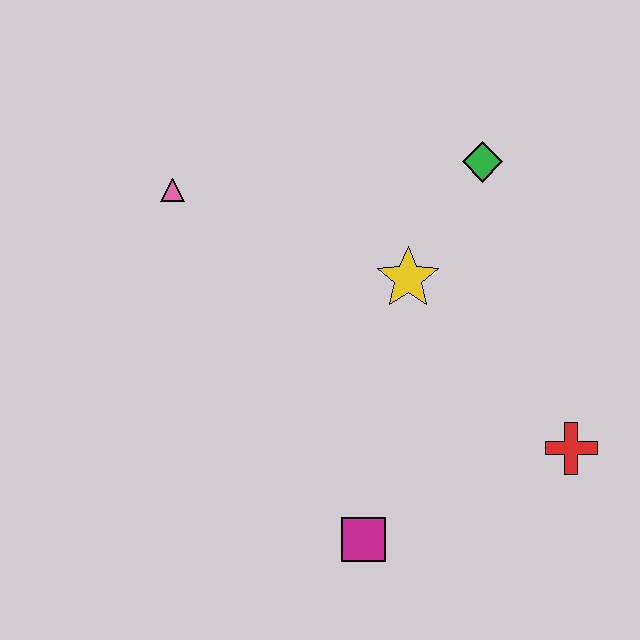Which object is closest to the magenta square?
The red cross is closest to the magenta square.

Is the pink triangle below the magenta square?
No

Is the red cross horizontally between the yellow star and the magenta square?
No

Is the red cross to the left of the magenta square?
No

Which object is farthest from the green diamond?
The magenta square is farthest from the green diamond.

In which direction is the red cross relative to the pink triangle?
The red cross is to the right of the pink triangle.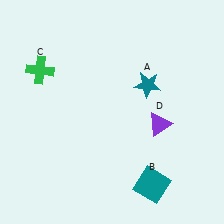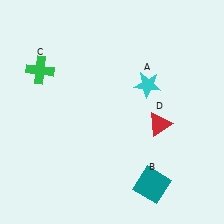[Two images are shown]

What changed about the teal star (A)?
In Image 1, A is teal. In Image 2, it changed to cyan.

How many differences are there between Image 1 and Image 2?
There are 2 differences between the two images.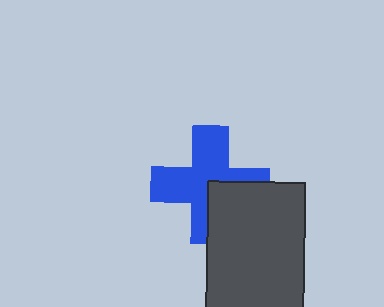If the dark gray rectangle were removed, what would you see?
You would see the complete blue cross.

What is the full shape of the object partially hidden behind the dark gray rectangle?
The partially hidden object is a blue cross.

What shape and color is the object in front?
The object in front is a dark gray rectangle.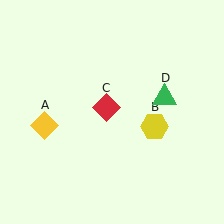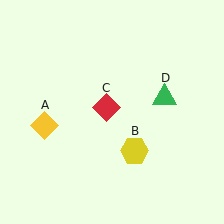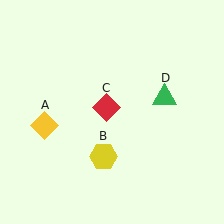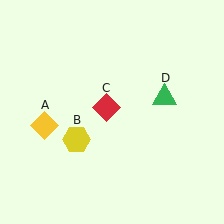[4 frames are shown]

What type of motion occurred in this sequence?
The yellow hexagon (object B) rotated clockwise around the center of the scene.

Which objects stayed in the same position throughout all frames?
Yellow diamond (object A) and red diamond (object C) and green triangle (object D) remained stationary.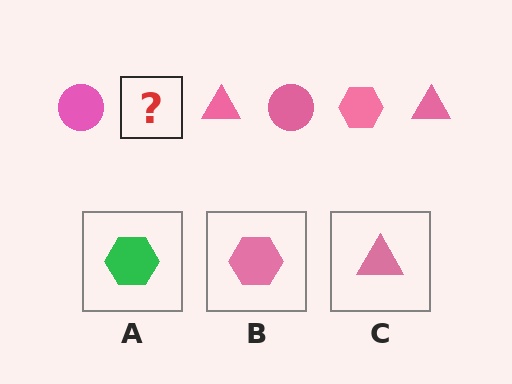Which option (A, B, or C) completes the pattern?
B.